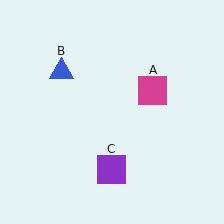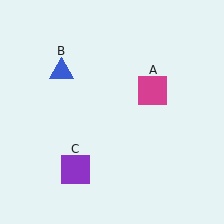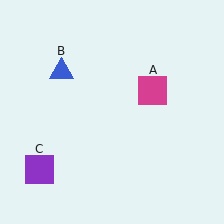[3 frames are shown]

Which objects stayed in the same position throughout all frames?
Magenta square (object A) and blue triangle (object B) remained stationary.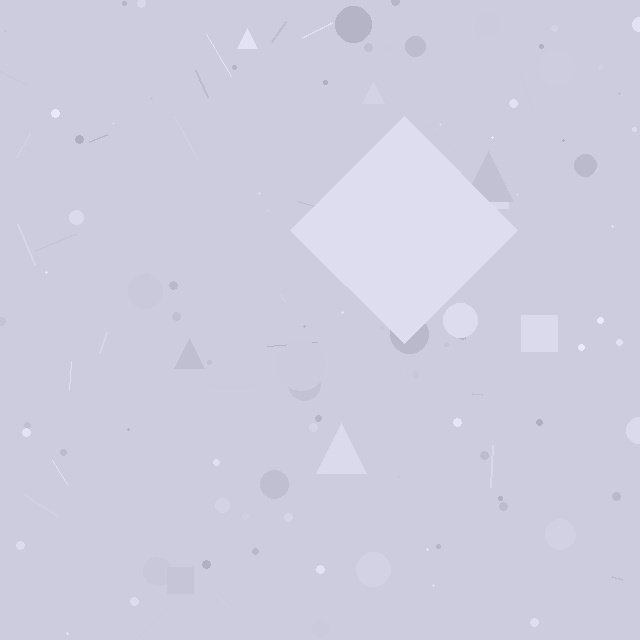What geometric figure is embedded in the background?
A diamond is embedded in the background.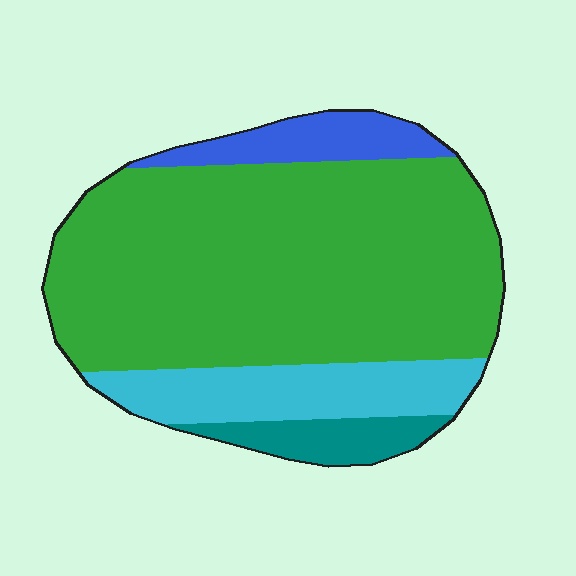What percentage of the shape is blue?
Blue covers 9% of the shape.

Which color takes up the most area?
Green, at roughly 70%.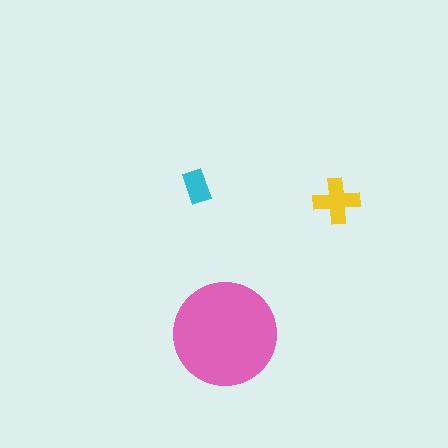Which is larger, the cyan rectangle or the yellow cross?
The yellow cross.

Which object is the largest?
The pink circle.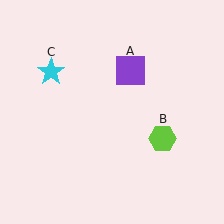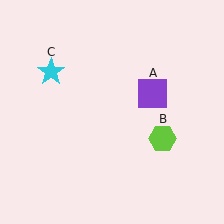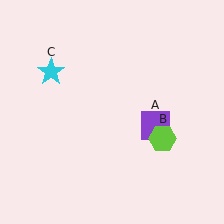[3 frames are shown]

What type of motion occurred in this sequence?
The purple square (object A) rotated clockwise around the center of the scene.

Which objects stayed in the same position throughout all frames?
Lime hexagon (object B) and cyan star (object C) remained stationary.